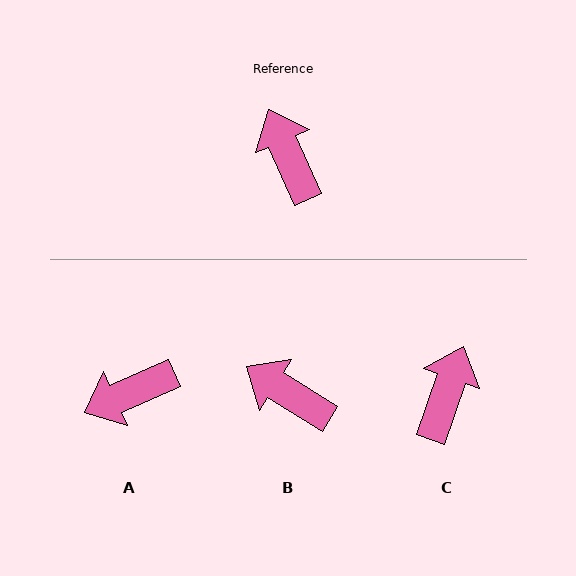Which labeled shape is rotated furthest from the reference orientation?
A, about 90 degrees away.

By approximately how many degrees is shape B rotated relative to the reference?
Approximately 35 degrees counter-clockwise.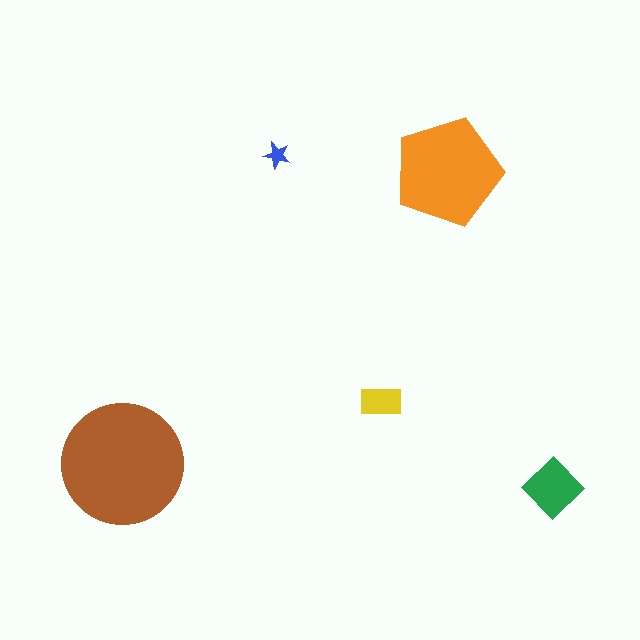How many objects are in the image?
There are 5 objects in the image.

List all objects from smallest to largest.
The blue star, the yellow rectangle, the green diamond, the orange pentagon, the brown circle.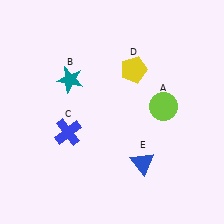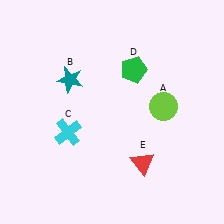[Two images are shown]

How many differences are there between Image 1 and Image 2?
There are 3 differences between the two images.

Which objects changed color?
C changed from blue to cyan. D changed from yellow to green. E changed from blue to red.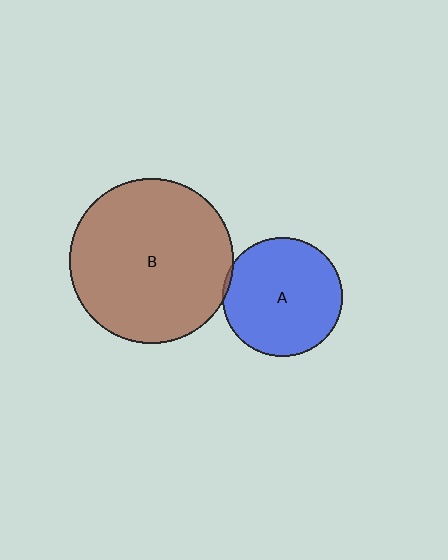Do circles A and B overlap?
Yes.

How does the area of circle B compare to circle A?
Approximately 1.9 times.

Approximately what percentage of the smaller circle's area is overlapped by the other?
Approximately 5%.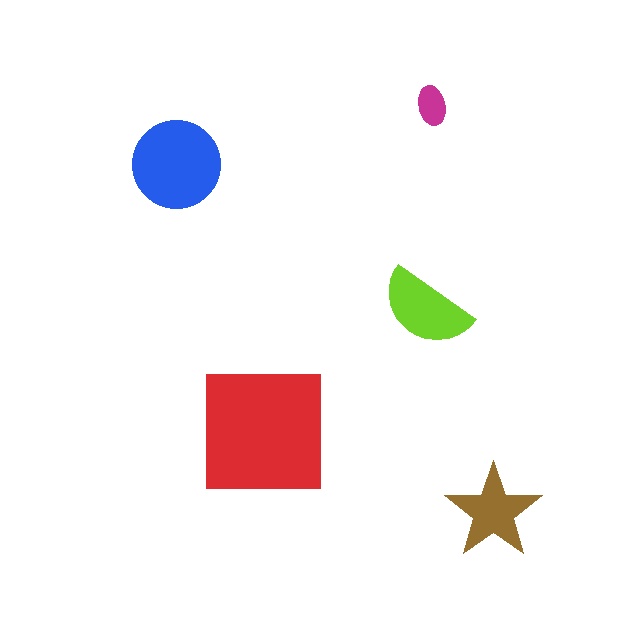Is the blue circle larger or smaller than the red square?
Smaller.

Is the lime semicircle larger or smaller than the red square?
Smaller.